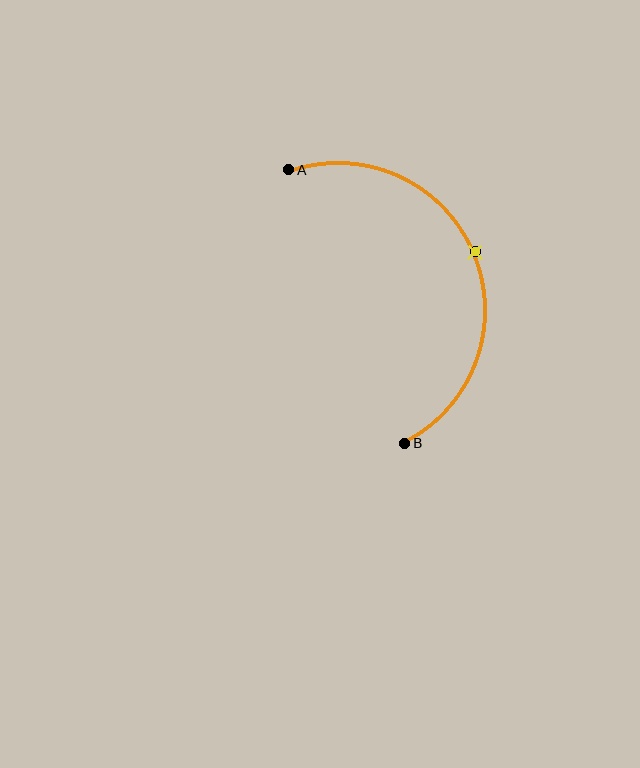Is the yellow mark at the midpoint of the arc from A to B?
Yes. The yellow mark lies on the arc at equal arc-length from both A and B — it is the arc midpoint.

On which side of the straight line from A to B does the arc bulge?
The arc bulges to the right of the straight line connecting A and B.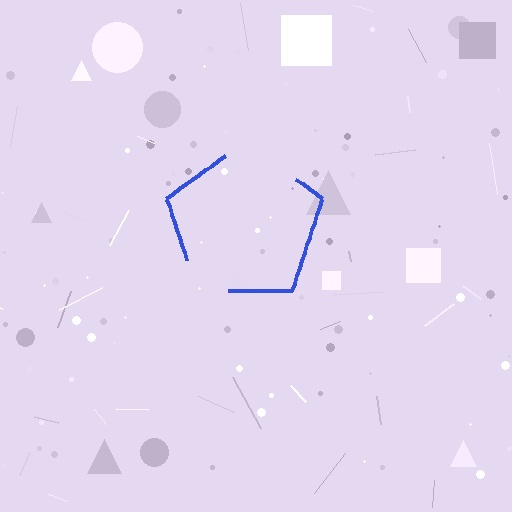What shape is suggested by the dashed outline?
The dashed outline suggests a pentagon.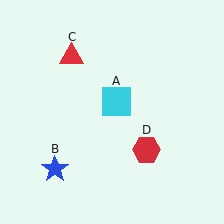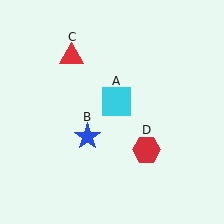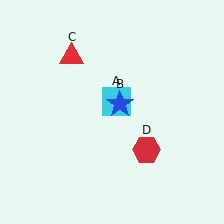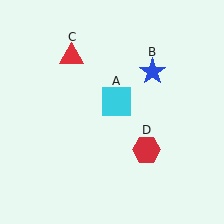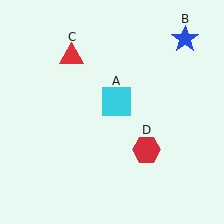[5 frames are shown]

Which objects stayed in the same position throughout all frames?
Cyan square (object A) and red triangle (object C) and red hexagon (object D) remained stationary.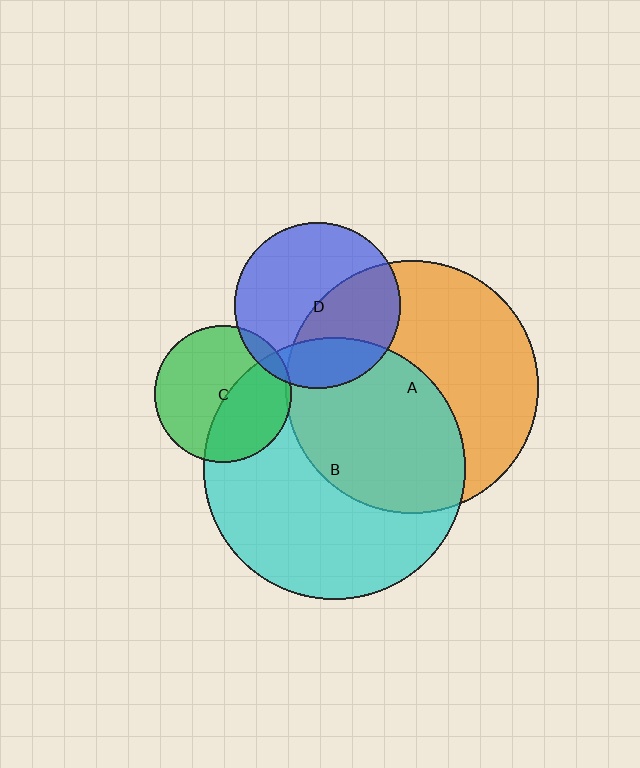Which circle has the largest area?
Circle B (cyan).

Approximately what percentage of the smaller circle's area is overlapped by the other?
Approximately 50%.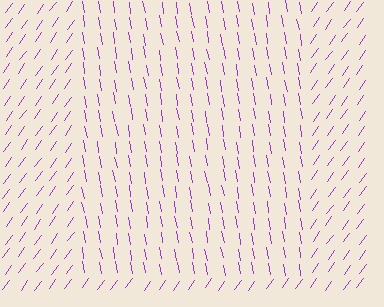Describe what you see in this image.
The image is filled with small purple line segments. A rectangle region in the image has lines oriented differently from the surrounding lines, creating a visible texture boundary.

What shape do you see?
I see a rectangle.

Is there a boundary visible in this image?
Yes, there is a texture boundary formed by a change in line orientation.